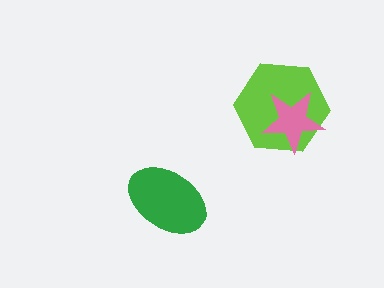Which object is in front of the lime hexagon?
The pink star is in front of the lime hexagon.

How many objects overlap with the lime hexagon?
1 object overlaps with the lime hexagon.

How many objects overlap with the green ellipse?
0 objects overlap with the green ellipse.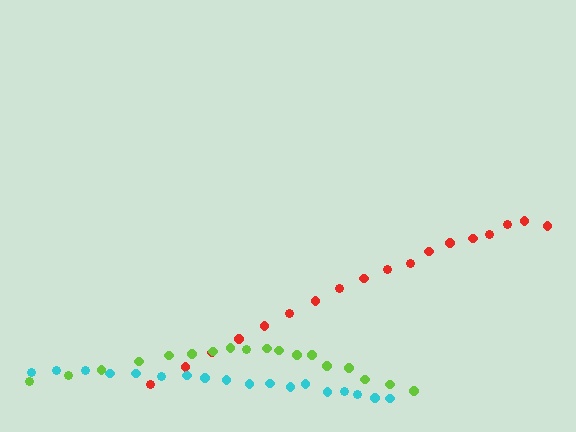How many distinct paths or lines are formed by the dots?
There are 3 distinct paths.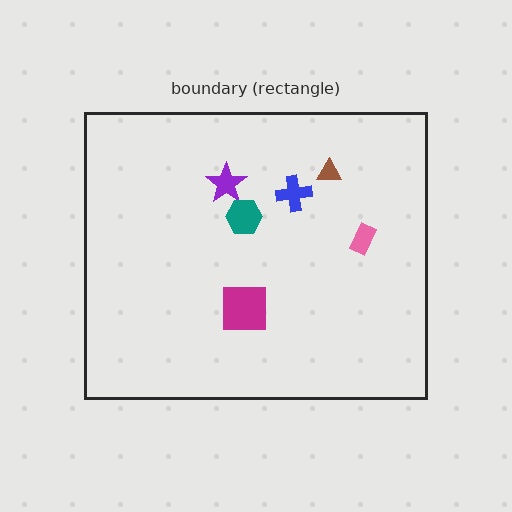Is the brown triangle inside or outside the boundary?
Inside.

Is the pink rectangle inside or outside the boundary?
Inside.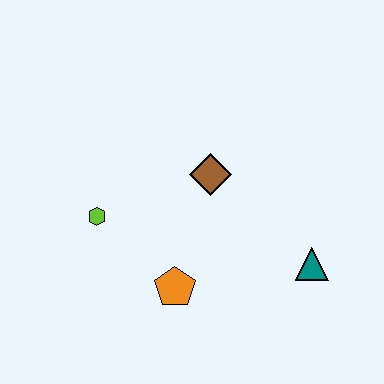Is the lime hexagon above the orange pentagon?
Yes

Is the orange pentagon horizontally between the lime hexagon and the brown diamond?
Yes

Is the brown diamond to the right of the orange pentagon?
Yes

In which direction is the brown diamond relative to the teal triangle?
The brown diamond is to the left of the teal triangle.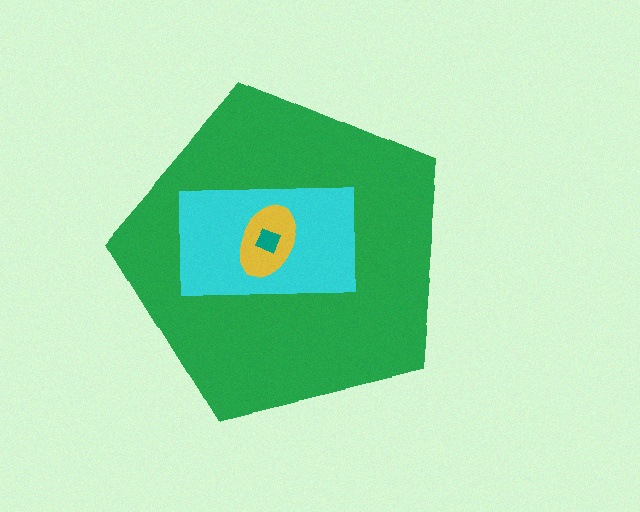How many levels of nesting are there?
4.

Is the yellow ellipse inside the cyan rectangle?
Yes.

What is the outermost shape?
The green pentagon.